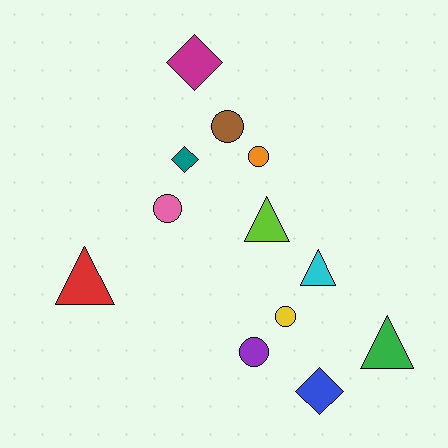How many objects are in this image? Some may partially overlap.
There are 12 objects.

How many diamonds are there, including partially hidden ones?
There are 3 diamonds.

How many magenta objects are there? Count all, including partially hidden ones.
There is 1 magenta object.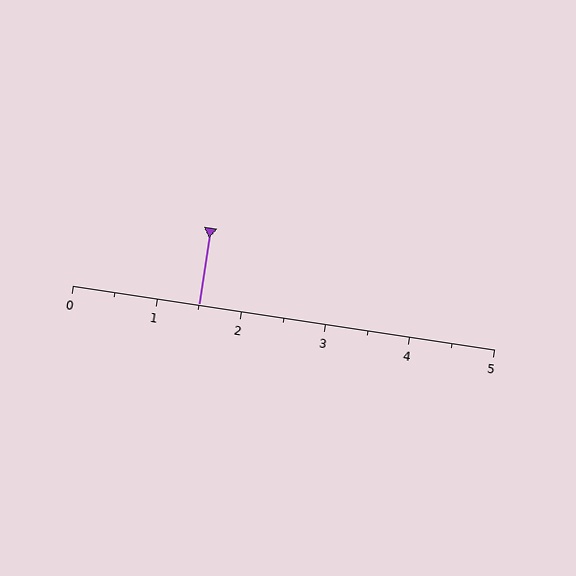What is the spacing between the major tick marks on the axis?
The major ticks are spaced 1 apart.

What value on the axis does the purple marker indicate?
The marker indicates approximately 1.5.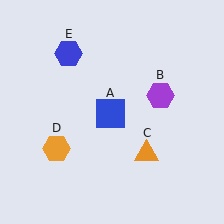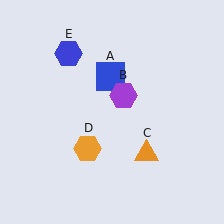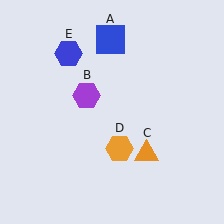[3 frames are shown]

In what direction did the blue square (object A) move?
The blue square (object A) moved up.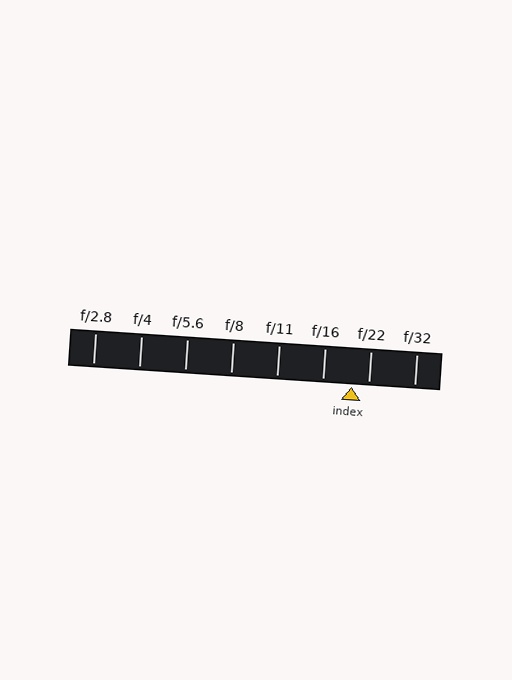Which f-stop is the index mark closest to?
The index mark is closest to f/22.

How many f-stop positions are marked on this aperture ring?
There are 8 f-stop positions marked.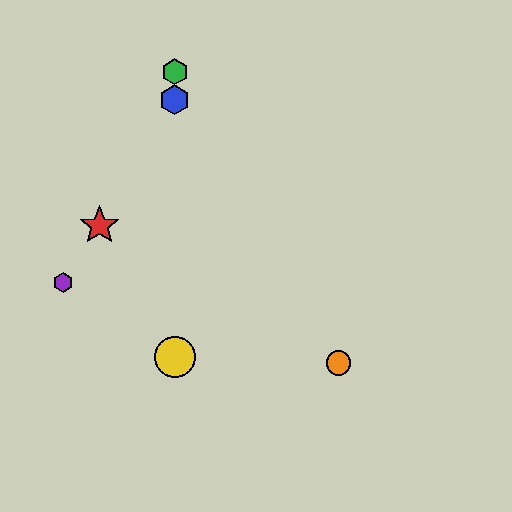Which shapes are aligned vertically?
The blue hexagon, the green hexagon, the yellow circle are aligned vertically.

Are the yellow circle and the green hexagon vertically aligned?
Yes, both are at x≈175.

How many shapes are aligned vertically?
3 shapes (the blue hexagon, the green hexagon, the yellow circle) are aligned vertically.